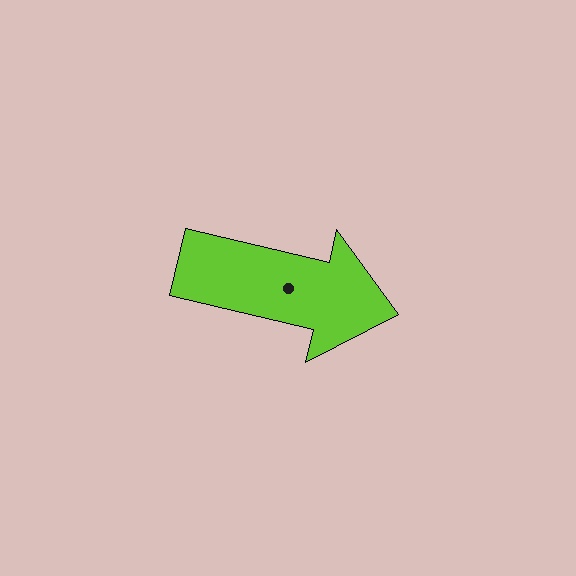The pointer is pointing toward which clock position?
Roughly 3 o'clock.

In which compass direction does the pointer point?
East.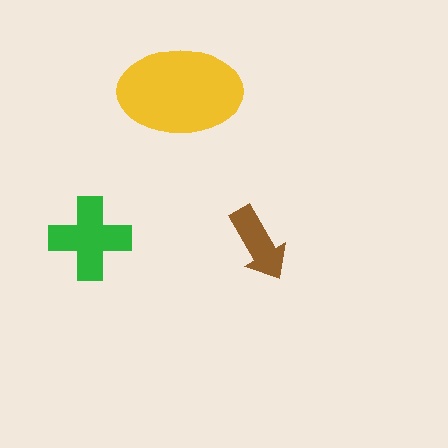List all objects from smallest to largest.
The brown arrow, the green cross, the yellow ellipse.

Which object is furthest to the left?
The green cross is leftmost.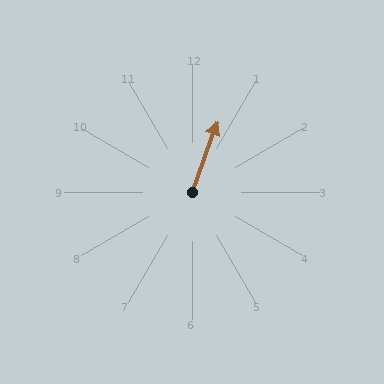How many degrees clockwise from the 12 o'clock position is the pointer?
Approximately 20 degrees.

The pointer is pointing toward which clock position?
Roughly 1 o'clock.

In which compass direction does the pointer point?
North.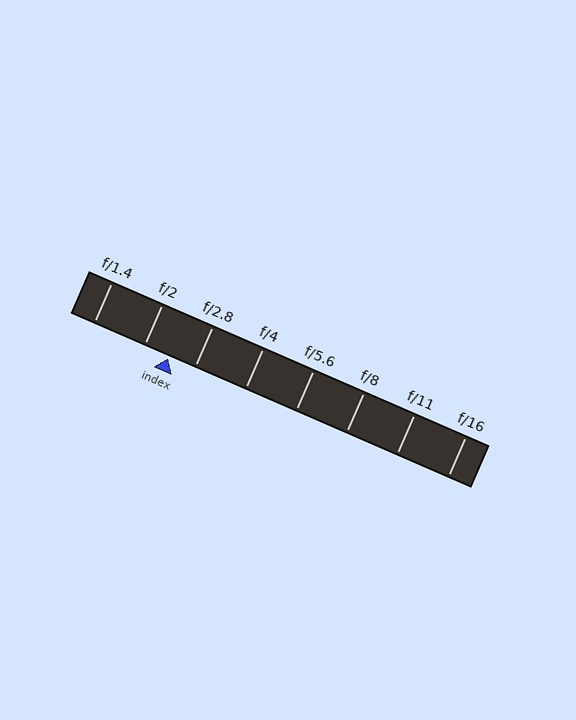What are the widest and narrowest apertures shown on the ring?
The widest aperture shown is f/1.4 and the narrowest is f/16.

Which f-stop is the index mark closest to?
The index mark is closest to f/2.8.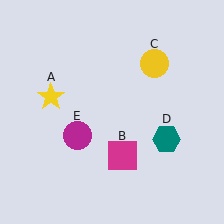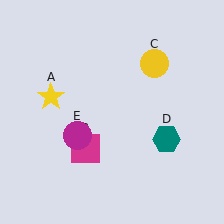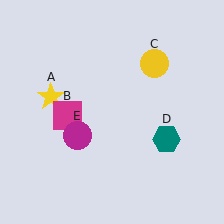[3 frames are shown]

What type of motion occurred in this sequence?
The magenta square (object B) rotated clockwise around the center of the scene.